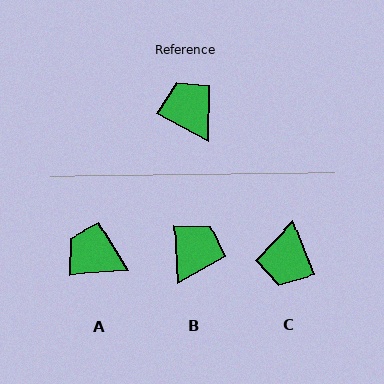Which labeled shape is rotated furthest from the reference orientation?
C, about 138 degrees away.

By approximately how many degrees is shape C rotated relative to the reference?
Approximately 138 degrees counter-clockwise.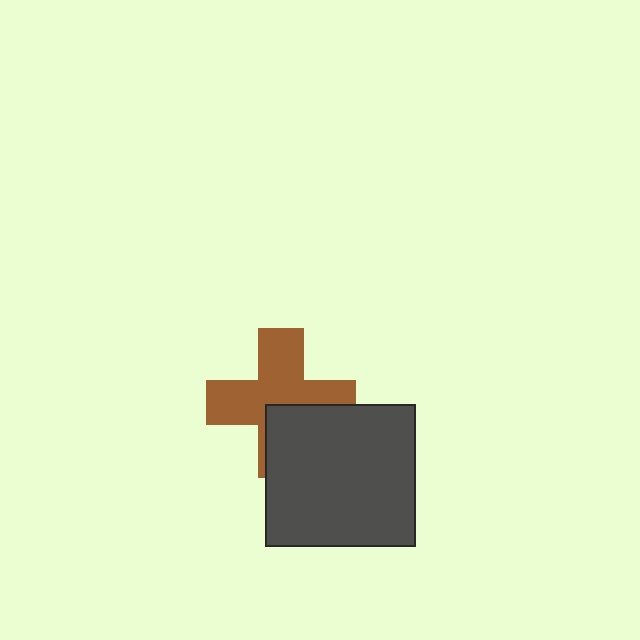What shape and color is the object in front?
The object in front is a dark gray rectangle.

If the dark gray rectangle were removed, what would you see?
You would see the complete brown cross.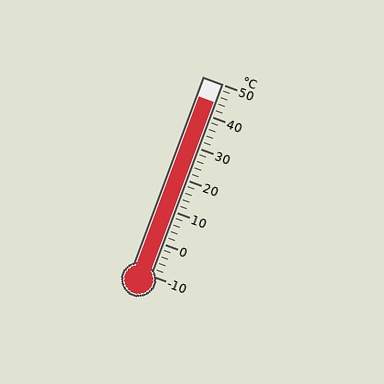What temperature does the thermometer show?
The thermometer shows approximately 44°C.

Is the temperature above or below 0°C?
The temperature is above 0°C.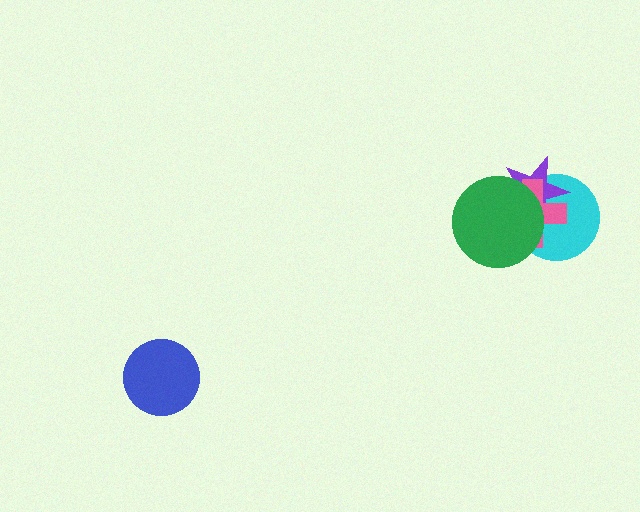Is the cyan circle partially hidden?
Yes, it is partially covered by another shape.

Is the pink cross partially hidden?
Yes, it is partially covered by another shape.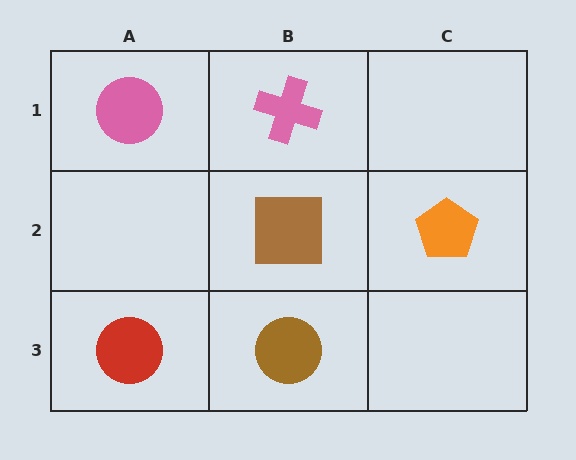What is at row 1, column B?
A pink cross.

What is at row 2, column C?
An orange pentagon.